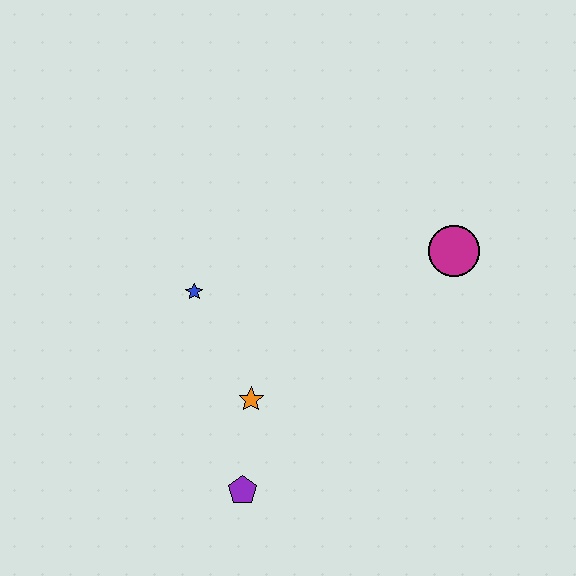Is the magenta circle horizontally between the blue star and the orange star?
No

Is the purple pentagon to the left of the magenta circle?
Yes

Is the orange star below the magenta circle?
Yes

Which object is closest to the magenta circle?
The orange star is closest to the magenta circle.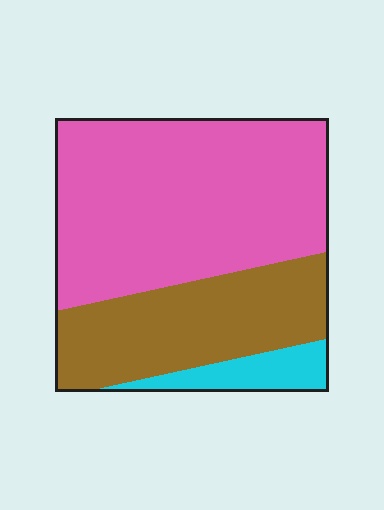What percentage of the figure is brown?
Brown covers 32% of the figure.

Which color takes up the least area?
Cyan, at roughly 10%.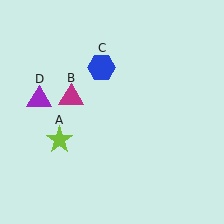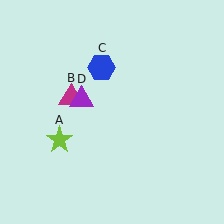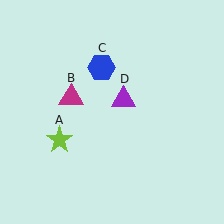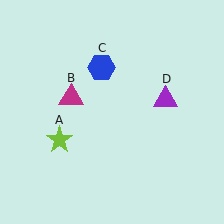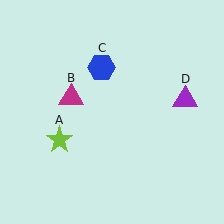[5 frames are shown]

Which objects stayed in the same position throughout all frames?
Lime star (object A) and magenta triangle (object B) and blue hexagon (object C) remained stationary.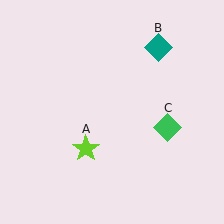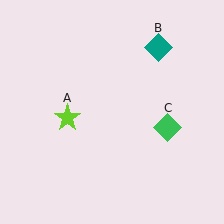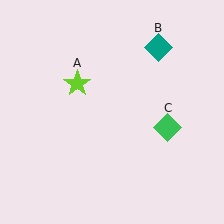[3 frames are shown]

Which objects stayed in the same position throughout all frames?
Teal diamond (object B) and green diamond (object C) remained stationary.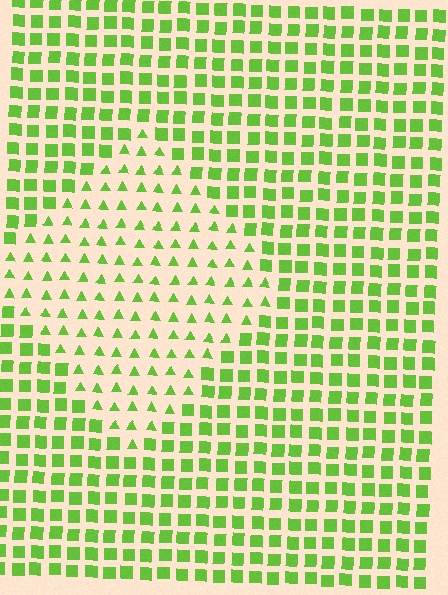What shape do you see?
I see a diamond.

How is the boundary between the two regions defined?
The boundary is defined by a change in element shape: triangles inside vs. squares outside. All elements share the same color and spacing.